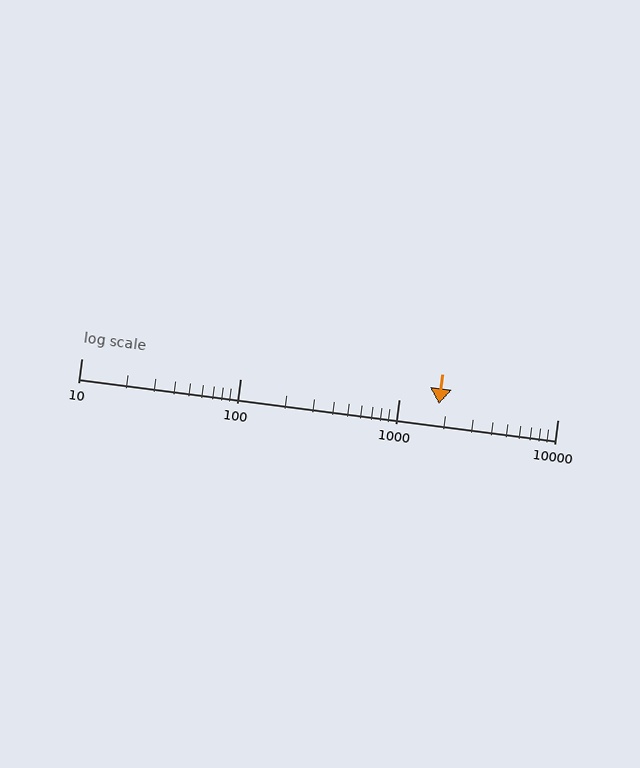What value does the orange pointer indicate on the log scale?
The pointer indicates approximately 1800.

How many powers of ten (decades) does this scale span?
The scale spans 3 decades, from 10 to 10000.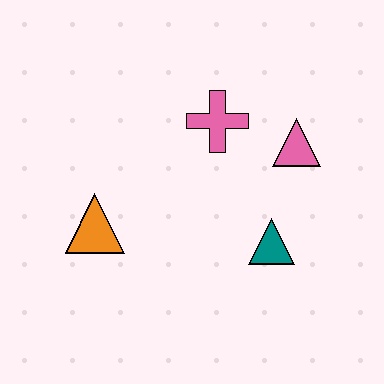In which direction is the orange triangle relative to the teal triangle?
The orange triangle is to the left of the teal triangle.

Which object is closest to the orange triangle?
The pink cross is closest to the orange triangle.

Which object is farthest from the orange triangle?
The pink triangle is farthest from the orange triangle.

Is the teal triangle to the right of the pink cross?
Yes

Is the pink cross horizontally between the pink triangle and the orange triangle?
Yes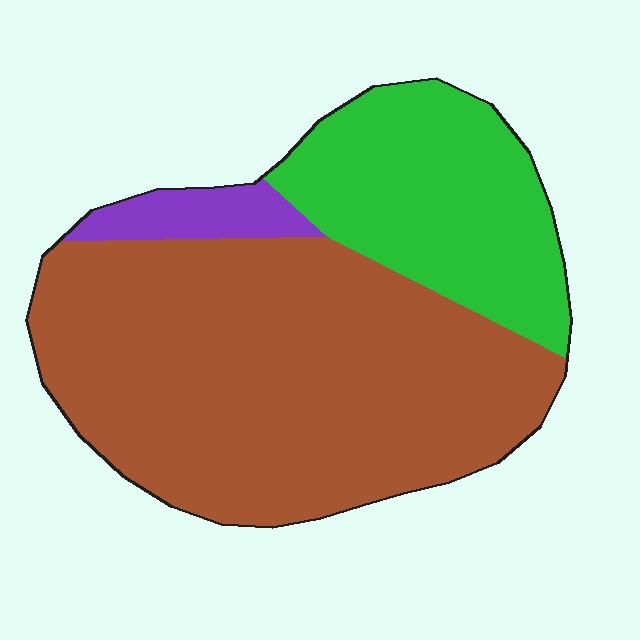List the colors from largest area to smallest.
From largest to smallest: brown, green, purple.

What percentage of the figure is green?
Green covers roughly 30% of the figure.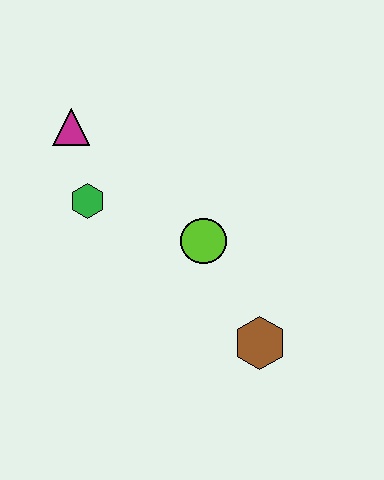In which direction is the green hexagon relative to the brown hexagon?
The green hexagon is to the left of the brown hexagon.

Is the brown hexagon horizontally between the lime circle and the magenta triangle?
No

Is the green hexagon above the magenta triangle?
No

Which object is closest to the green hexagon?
The magenta triangle is closest to the green hexagon.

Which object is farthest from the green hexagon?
The brown hexagon is farthest from the green hexagon.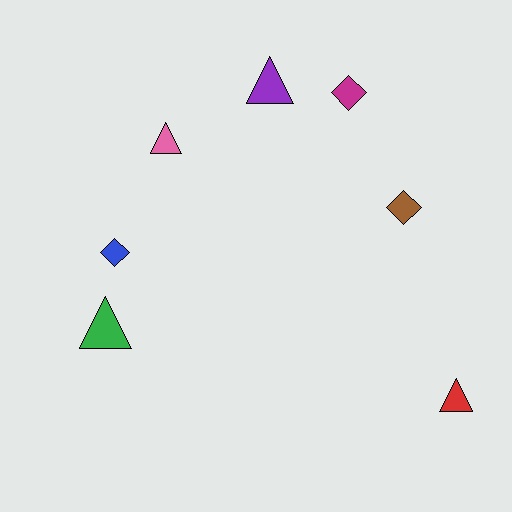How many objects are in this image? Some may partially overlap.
There are 7 objects.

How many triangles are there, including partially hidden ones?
There are 4 triangles.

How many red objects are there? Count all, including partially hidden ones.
There is 1 red object.